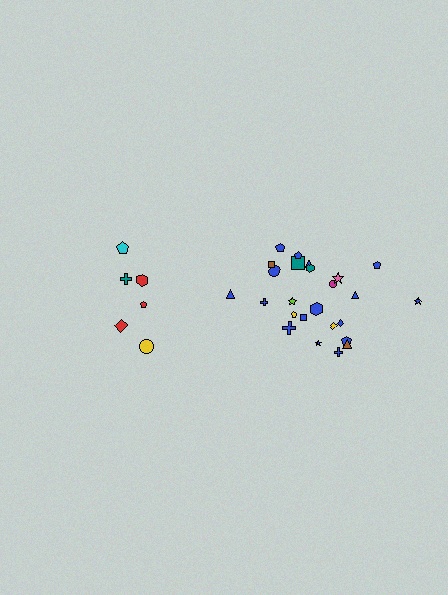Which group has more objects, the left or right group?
The right group.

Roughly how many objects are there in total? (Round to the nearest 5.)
Roughly 30 objects in total.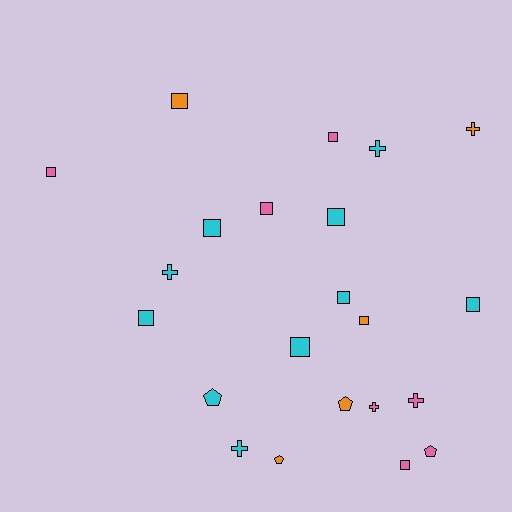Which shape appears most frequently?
Square, with 12 objects.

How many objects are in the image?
There are 22 objects.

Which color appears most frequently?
Cyan, with 10 objects.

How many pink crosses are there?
There are 2 pink crosses.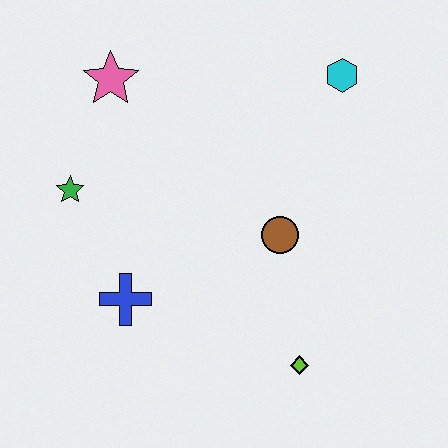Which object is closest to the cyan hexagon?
The brown circle is closest to the cyan hexagon.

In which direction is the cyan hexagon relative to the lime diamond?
The cyan hexagon is above the lime diamond.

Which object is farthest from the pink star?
The lime diamond is farthest from the pink star.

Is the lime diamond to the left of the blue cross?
No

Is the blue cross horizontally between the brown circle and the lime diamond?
No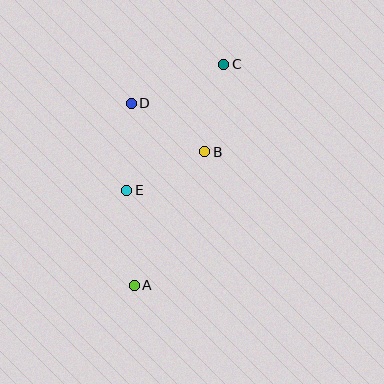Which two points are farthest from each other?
Points A and C are farthest from each other.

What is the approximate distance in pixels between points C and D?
The distance between C and D is approximately 100 pixels.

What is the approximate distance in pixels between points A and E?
The distance between A and E is approximately 95 pixels.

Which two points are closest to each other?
Points B and E are closest to each other.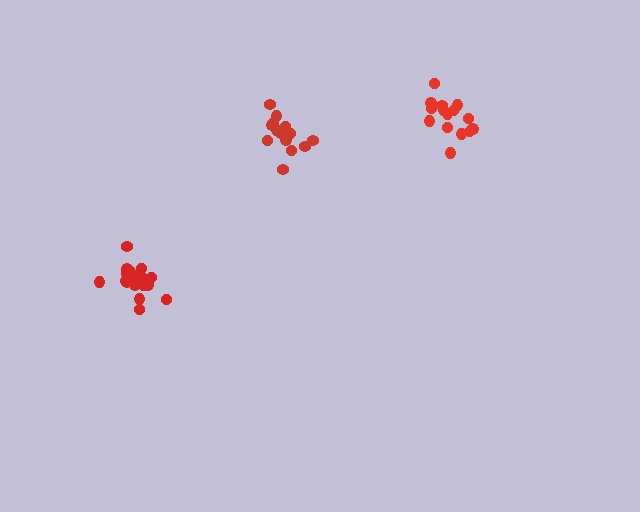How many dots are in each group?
Group 1: 19 dots, Group 2: 15 dots, Group 3: 14 dots (48 total).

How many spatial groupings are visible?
There are 3 spatial groupings.